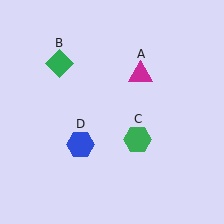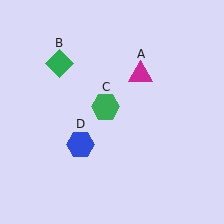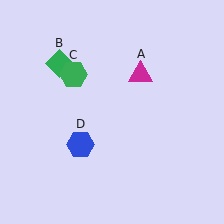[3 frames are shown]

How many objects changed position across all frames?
1 object changed position: green hexagon (object C).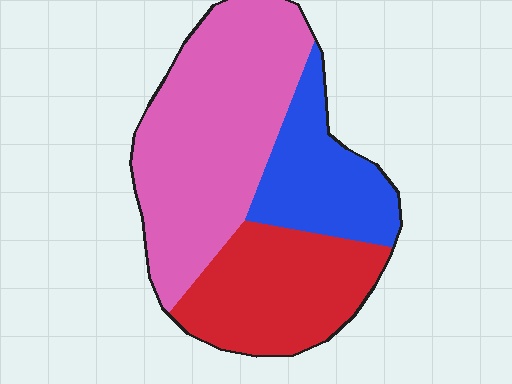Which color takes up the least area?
Blue, at roughly 20%.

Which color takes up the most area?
Pink, at roughly 50%.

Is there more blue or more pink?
Pink.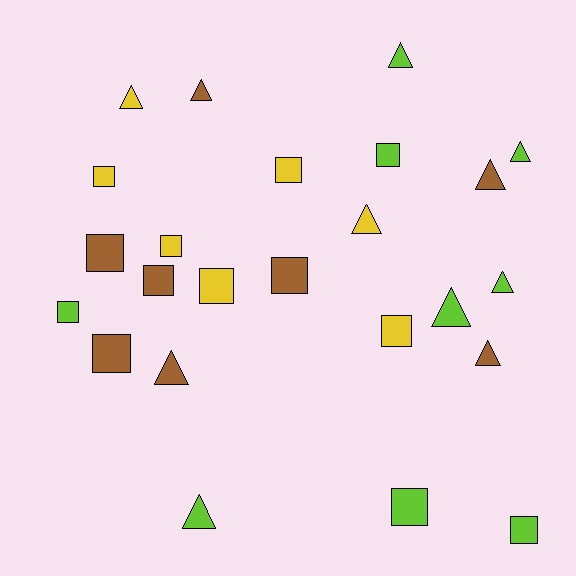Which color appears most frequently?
Lime, with 9 objects.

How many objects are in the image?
There are 24 objects.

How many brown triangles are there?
There are 4 brown triangles.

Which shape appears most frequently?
Square, with 13 objects.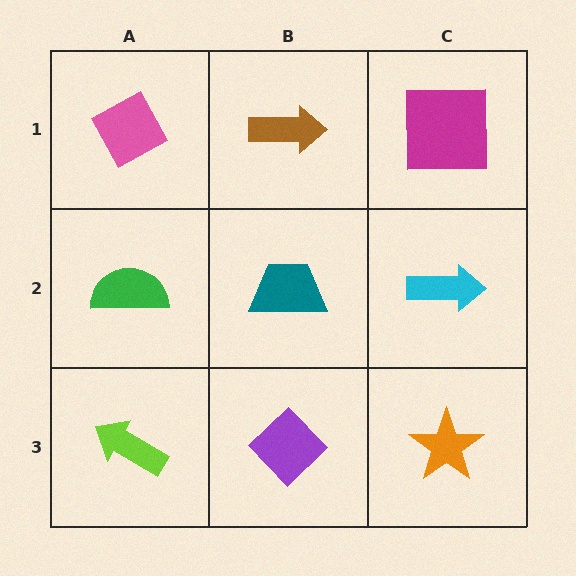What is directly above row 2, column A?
A pink diamond.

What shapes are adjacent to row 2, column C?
A magenta square (row 1, column C), an orange star (row 3, column C), a teal trapezoid (row 2, column B).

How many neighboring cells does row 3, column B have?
3.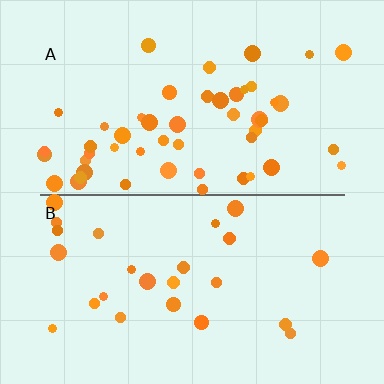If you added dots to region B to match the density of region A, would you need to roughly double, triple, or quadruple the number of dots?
Approximately double.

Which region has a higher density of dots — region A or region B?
A (the top).